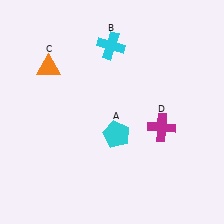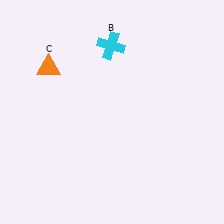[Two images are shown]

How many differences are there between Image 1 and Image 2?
There are 2 differences between the two images.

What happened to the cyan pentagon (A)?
The cyan pentagon (A) was removed in Image 2. It was in the bottom-right area of Image 1.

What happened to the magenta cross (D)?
The magenta cross (D) was removed in Image 2. It was in the bottom-right area of Image 1.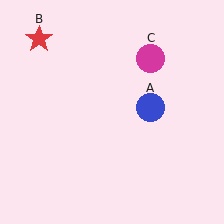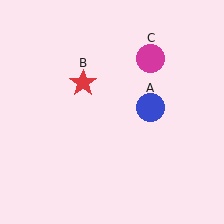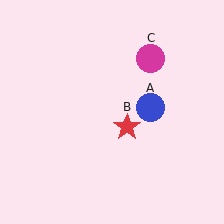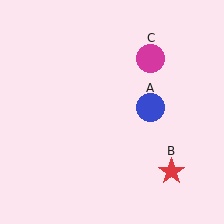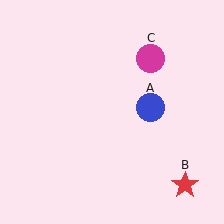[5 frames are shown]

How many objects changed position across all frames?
1 object changed position: red star (object B).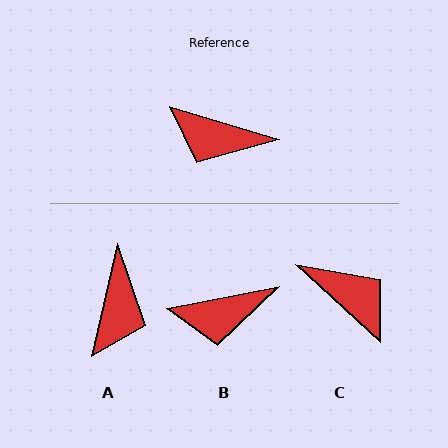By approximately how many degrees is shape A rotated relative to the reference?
Approximately 93 degrees counter-clockwise.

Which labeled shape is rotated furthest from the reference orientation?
C, about 154 degrees away.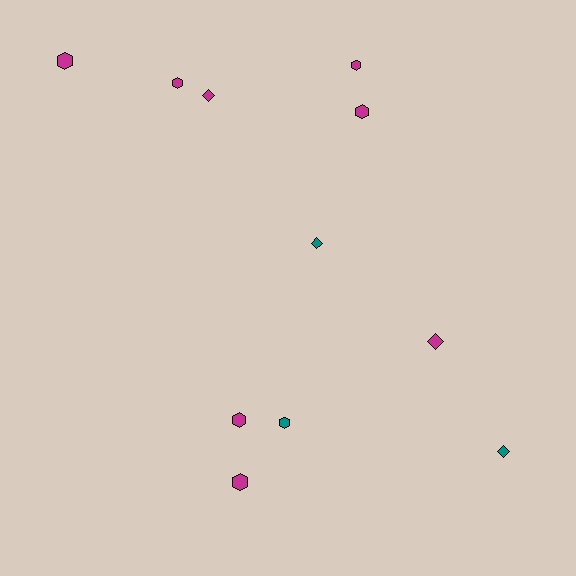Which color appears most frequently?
Magenta, with 8 objects.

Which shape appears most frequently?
Hexagon, with 7 objects.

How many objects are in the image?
There are 11 objects.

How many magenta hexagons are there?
There are 6 magenta hexagons.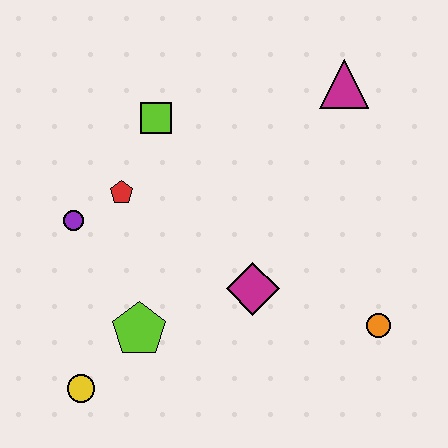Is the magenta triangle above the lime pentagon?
Yes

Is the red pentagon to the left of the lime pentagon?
Yes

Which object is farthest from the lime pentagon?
The magenta triangle is farthest from the lime pentagon.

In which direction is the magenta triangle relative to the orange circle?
The magenta triangle is above the orange circle.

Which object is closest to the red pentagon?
The purple circle is closest to the red pentagon.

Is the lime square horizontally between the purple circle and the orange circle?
Yes